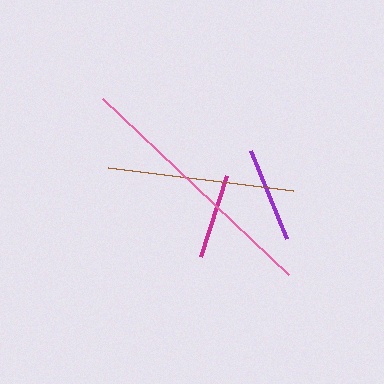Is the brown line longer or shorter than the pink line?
The pink line is longer than the brown line.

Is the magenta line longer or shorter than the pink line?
The pink line is longer than the magenta line.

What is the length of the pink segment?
The pink segment is approximately 256 pixels long.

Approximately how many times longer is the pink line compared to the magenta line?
The pink line is approximately 3.0 times the length of the magenta line.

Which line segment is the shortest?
The magenta line is the shortest at approximately 85 pixels.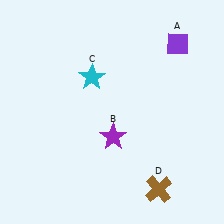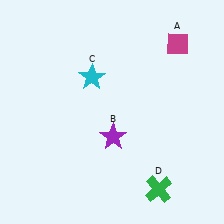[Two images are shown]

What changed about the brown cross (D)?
In Image 1, D is brown. In Image 2, it changed to green.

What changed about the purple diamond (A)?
In Image 1, A is purple. In Image 2, it changed to magenta.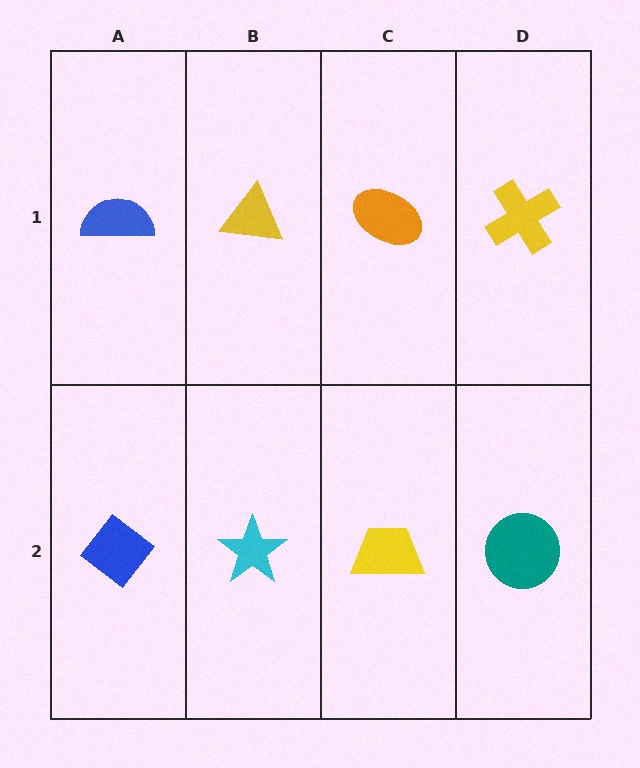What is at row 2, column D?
A teal circle.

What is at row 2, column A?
A blue diamond.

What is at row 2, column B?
A cyan star.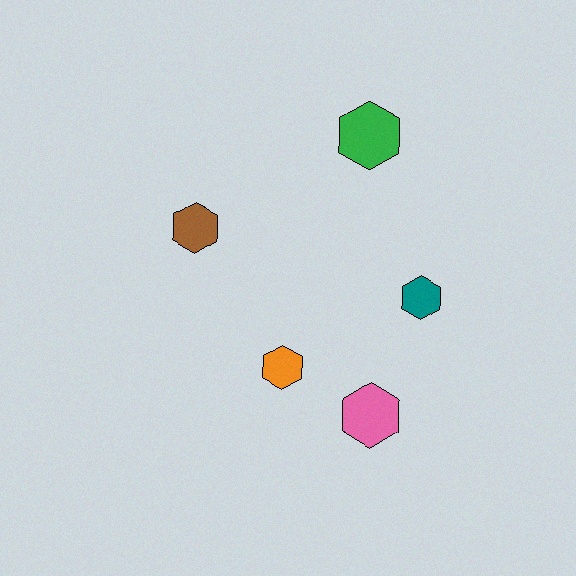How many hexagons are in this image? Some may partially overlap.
There are 5 hexagons.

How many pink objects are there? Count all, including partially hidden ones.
There is 1 pink object.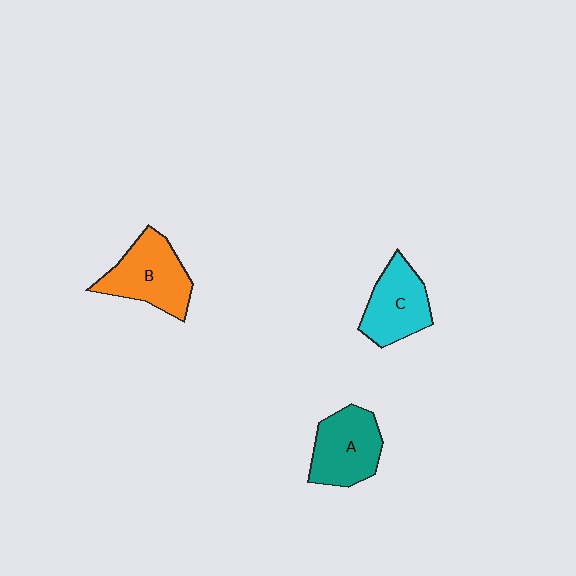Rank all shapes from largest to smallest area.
From largest to smallest: B (orange), A (teal), C (cyan).